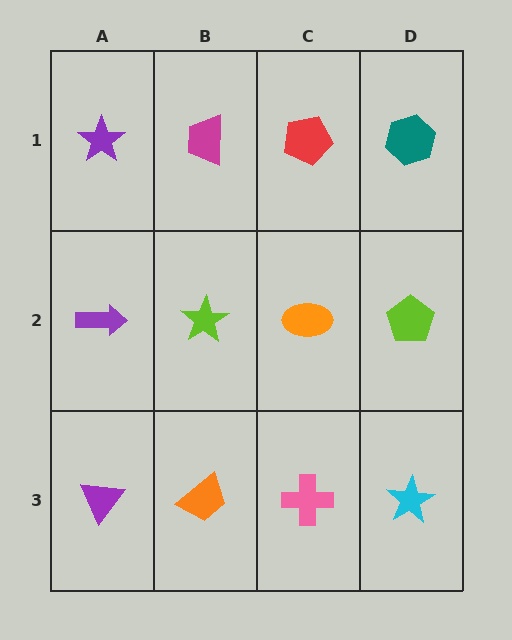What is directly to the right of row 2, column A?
A lime star.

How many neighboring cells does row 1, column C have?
3.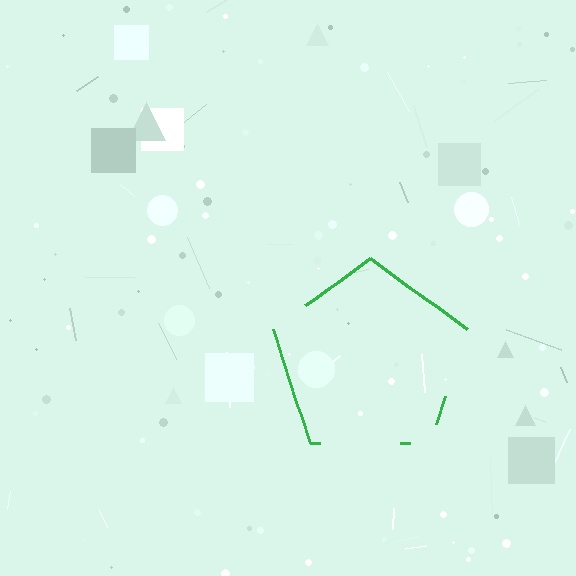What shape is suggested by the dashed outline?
The dashed outline suggests a pentagon.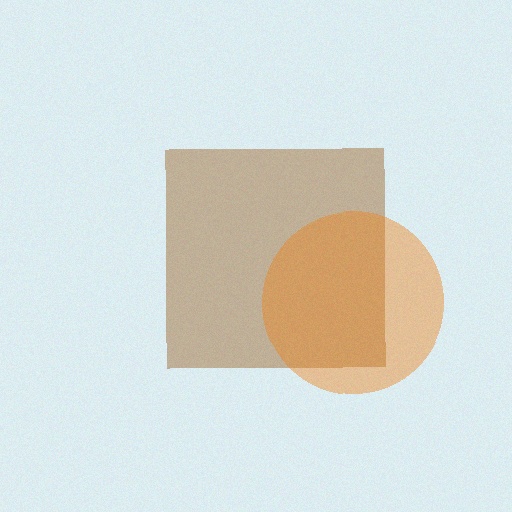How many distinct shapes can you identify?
There are 2 distinct shapes: a brown square, an orange circle.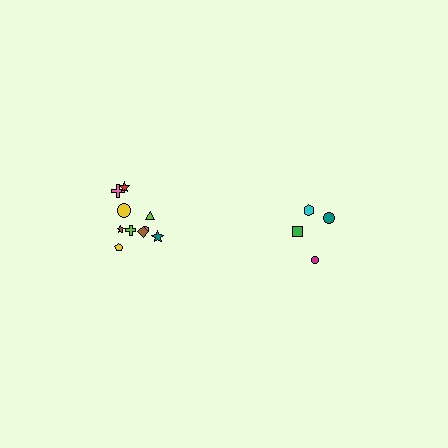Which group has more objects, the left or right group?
The left group.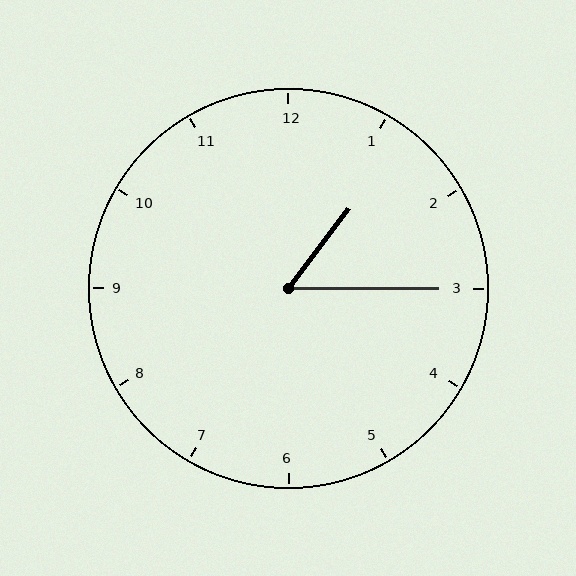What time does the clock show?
1:15.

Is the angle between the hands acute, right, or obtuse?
It is acute.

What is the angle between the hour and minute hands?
Approximately 52 degrees.